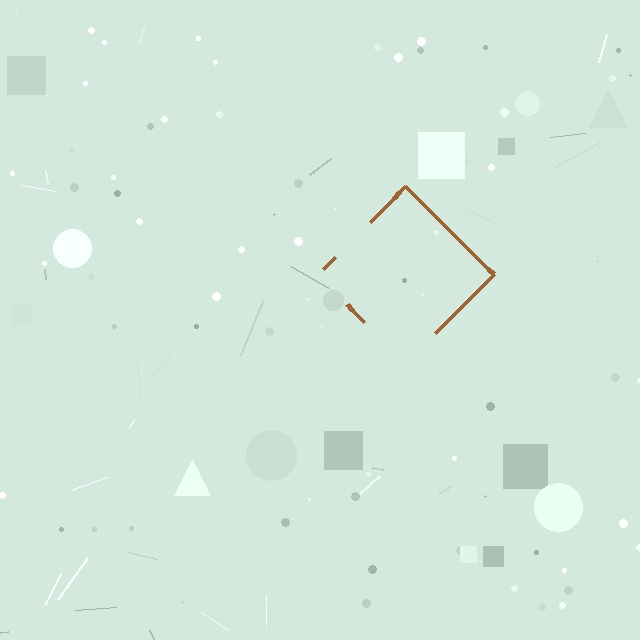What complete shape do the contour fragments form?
The contour fragments form a diamond.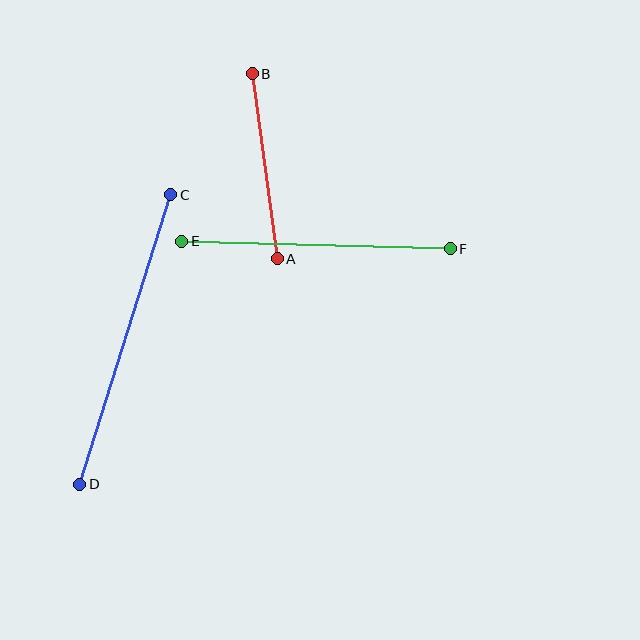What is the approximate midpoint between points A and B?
The midpoint is at approximately (265, 166) pixels.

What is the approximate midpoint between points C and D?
The midpoint is at approximately (125, 339) pixels.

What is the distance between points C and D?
The distance is approximately 304 pixels.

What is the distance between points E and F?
The distance is approximately 269 pixels.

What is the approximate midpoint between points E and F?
The midpoint is at approximately (316, 245) pixels.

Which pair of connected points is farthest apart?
Points C and D are farthest apart.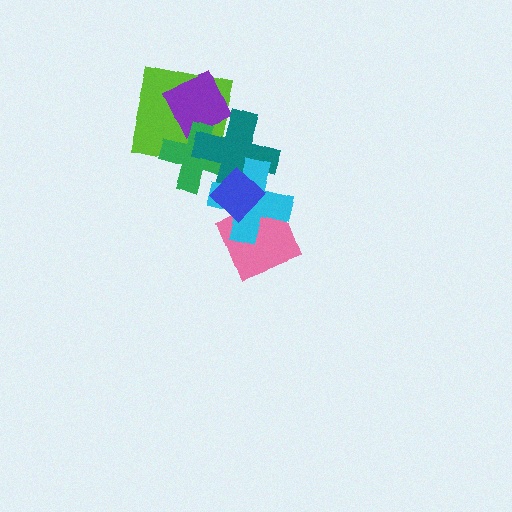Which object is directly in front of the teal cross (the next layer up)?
The cyan cross is directly in front of the teal cross.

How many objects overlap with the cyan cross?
3 objects overlap with the cyan cross.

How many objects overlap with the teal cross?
5 objects overlap with the teal cross.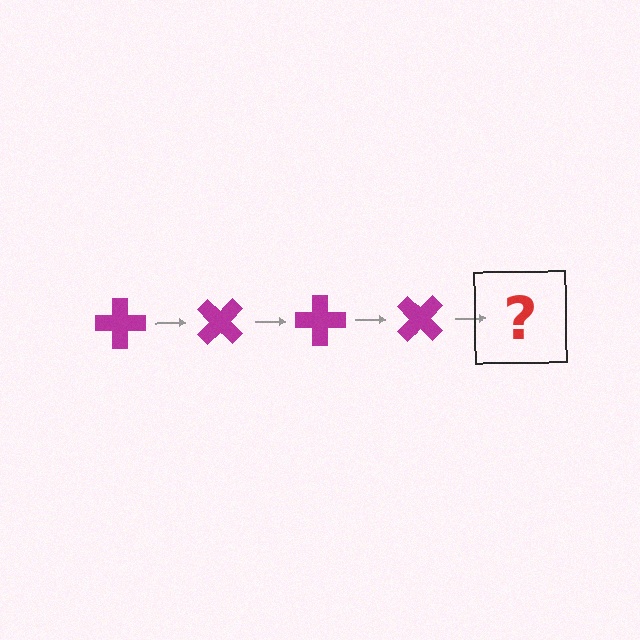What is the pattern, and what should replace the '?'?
The pattern is that the cross rotates 45 degrees each step. The '?' should be a magenta cross rotated 180 degrees.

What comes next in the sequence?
The next element should be a magenta cross rotated 180 degrees.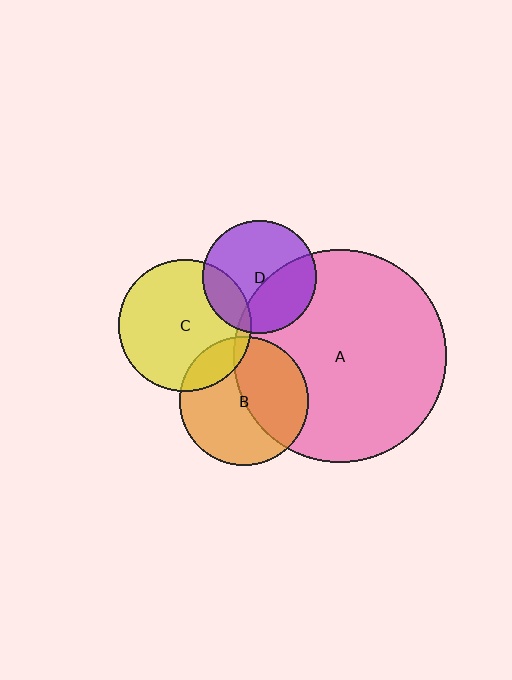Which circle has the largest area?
Circle A (pink).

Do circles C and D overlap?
Yes.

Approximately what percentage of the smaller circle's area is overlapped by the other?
Approximately 20%.